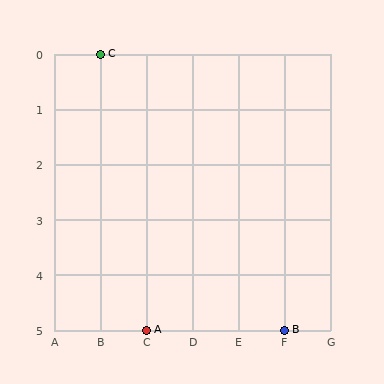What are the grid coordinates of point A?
Point A is at grid coordinates (C, 5).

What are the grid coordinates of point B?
Point B is at grid coordinates (F, 5).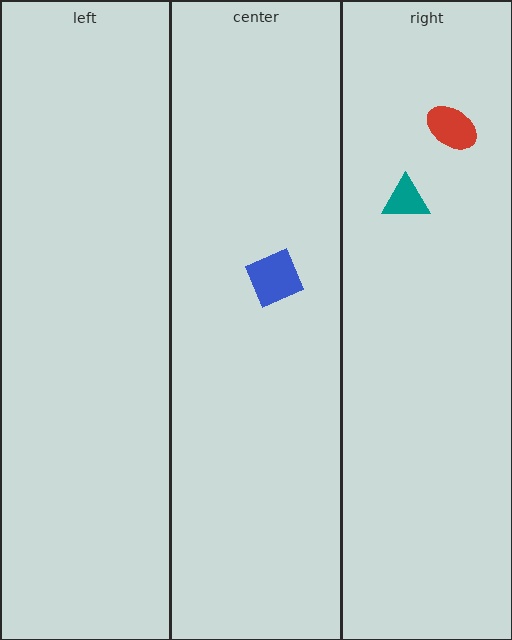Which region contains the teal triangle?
The right region.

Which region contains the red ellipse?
The right region.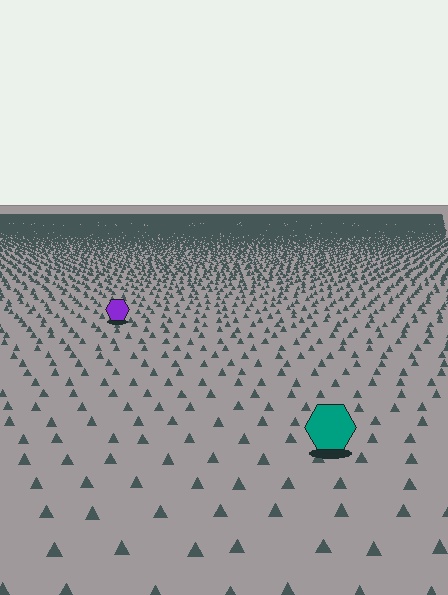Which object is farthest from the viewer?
The purple hexagon is farthest from the viewer. It appears smaller and the ground texture around it is denser.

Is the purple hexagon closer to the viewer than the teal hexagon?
No. The teal hexagon is closer — you can tell from the texture gradient: the ground texture is coarser near it.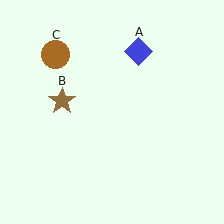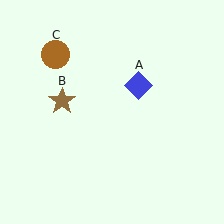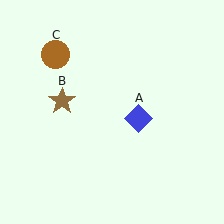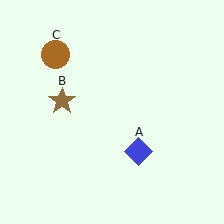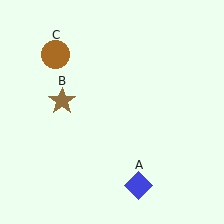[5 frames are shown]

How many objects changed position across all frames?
1 object changed position: blue diamond (object A).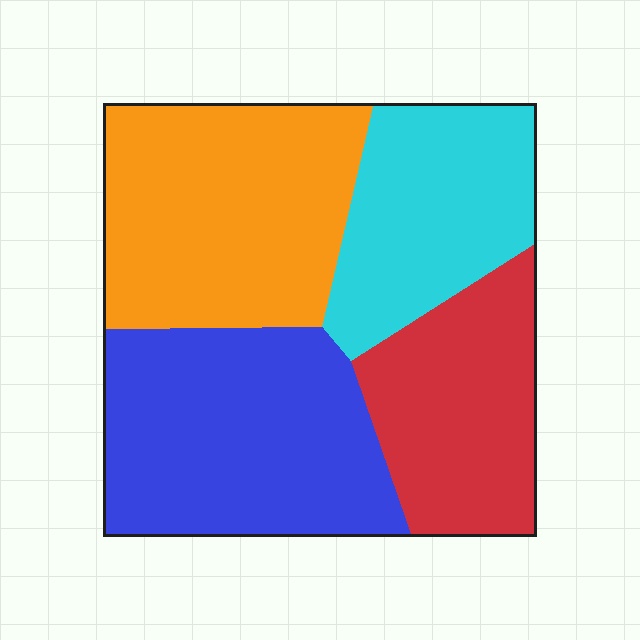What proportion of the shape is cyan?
Cyan covers roughly 20% of the shape.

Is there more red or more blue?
Blue.